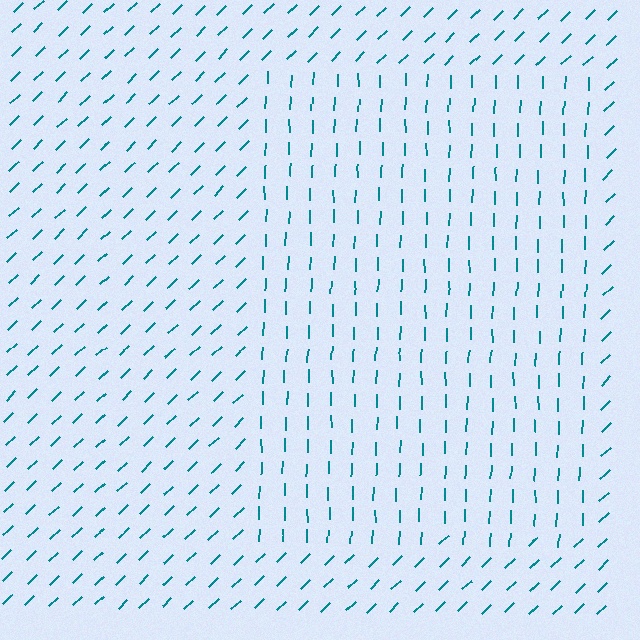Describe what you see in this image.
The image is filled with small teal line segments. A rectangle region in the image has lines oriented differently from the surrounding lines, creating a visible texture boundary.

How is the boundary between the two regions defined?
The boundary is defined purely by a change in line orientation (approximately 45 degrees difference). All lines are the same color and thickness.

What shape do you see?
I see a rectangle.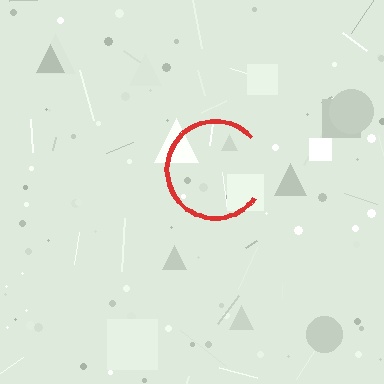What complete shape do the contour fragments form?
The contour fragments form a circle.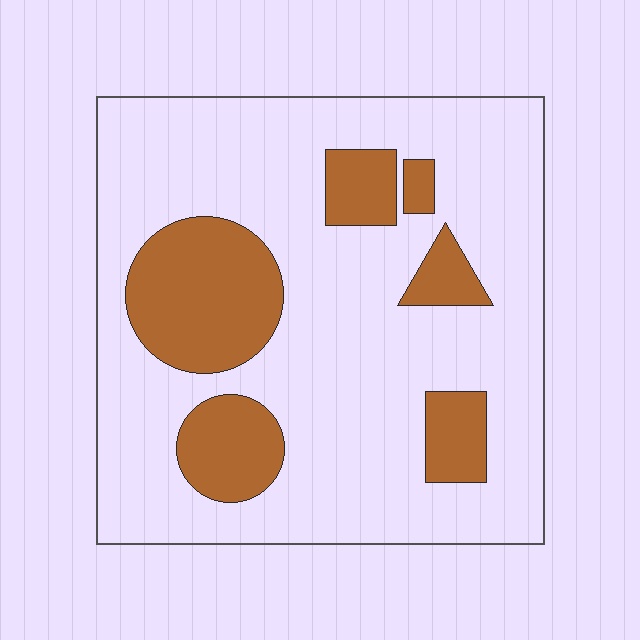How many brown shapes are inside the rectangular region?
6.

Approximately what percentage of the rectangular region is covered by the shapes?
Approximately 25%.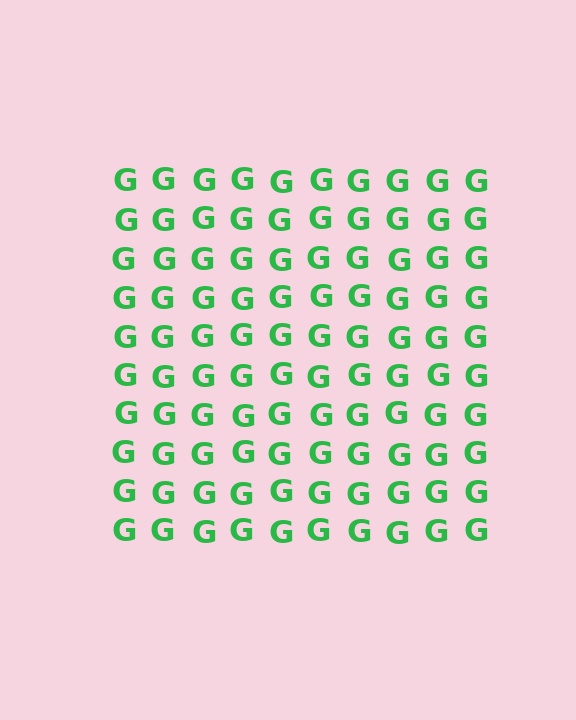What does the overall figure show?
The overall figure shows a square.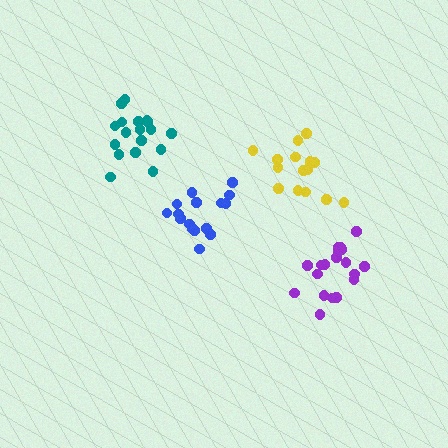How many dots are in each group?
Group 1: 19 dots, Group 2: 15 dots, Group 3: 16 dots, Group 4: 18 dots (68 total).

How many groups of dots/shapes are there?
There are 4 groups.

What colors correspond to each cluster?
The clusters are colored: purple, yellow, blue, teal.